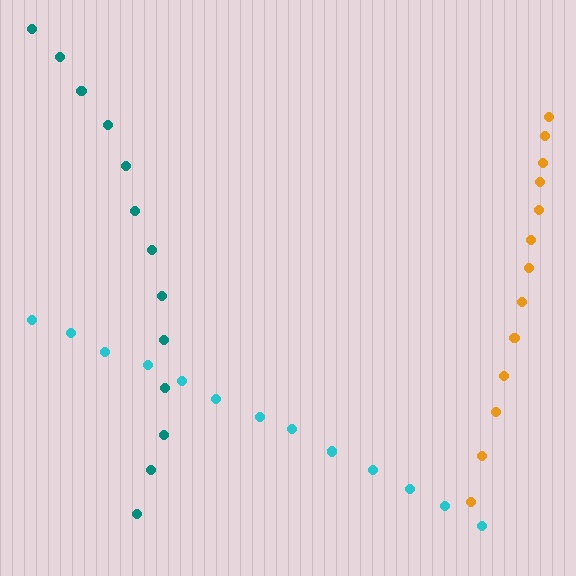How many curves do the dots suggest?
There are 3 distinct paths.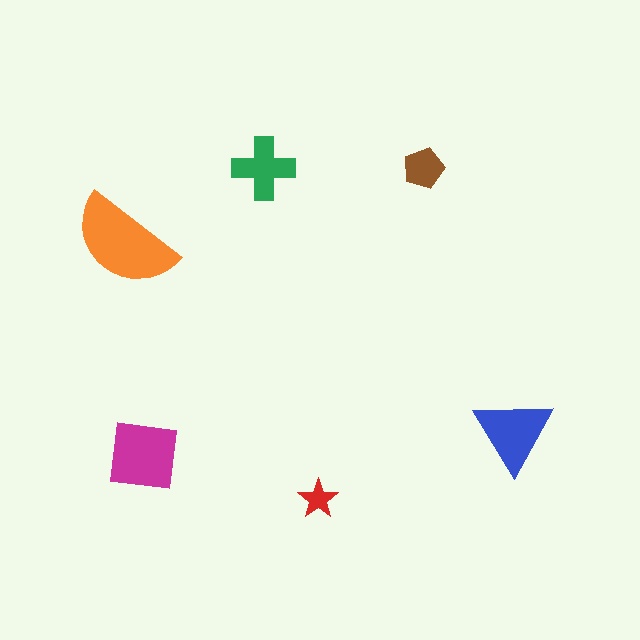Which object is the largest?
The orange semicircle.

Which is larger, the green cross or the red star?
The green cross.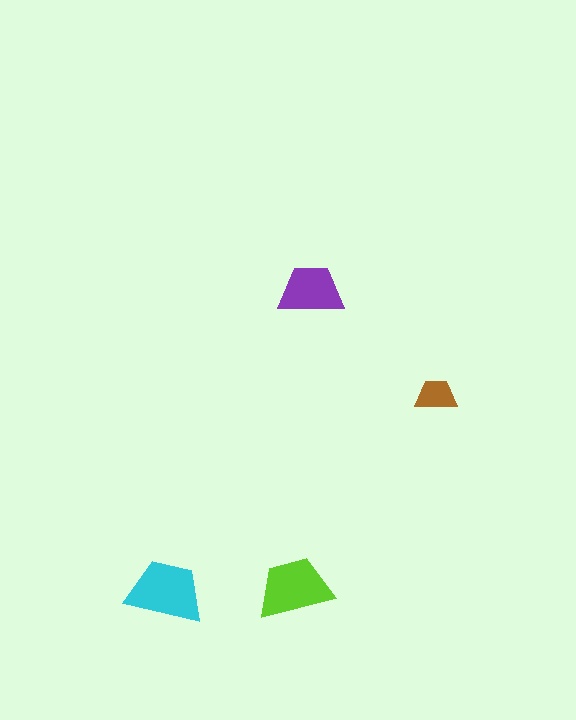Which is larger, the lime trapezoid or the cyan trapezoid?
The cyan one.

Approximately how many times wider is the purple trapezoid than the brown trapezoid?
About 1.5 times wider.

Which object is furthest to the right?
The brown trapezoid is rightmost.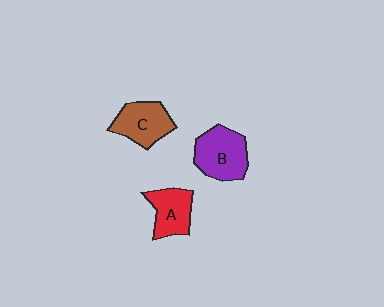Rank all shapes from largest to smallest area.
From largest to smallest: B (purple), C (brown), A (red).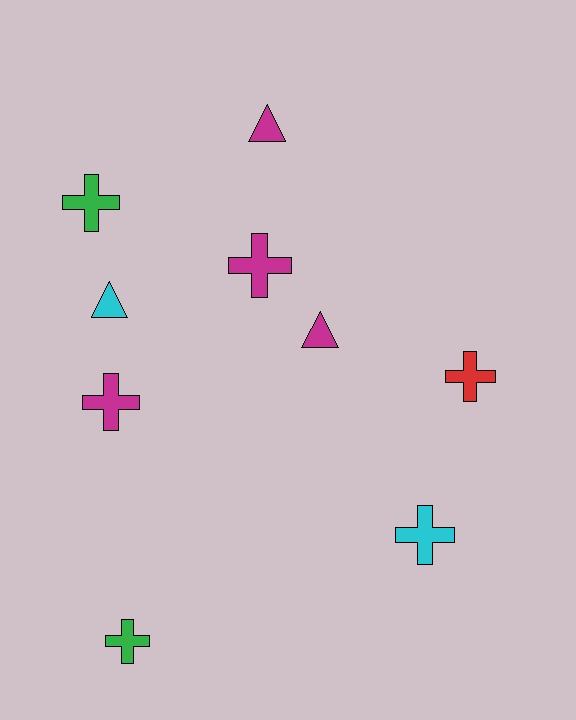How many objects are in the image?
There are 9 objects.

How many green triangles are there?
There are no green triangles.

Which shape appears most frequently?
Cross, with 6 objects.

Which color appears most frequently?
Magenta, with 4 objects.